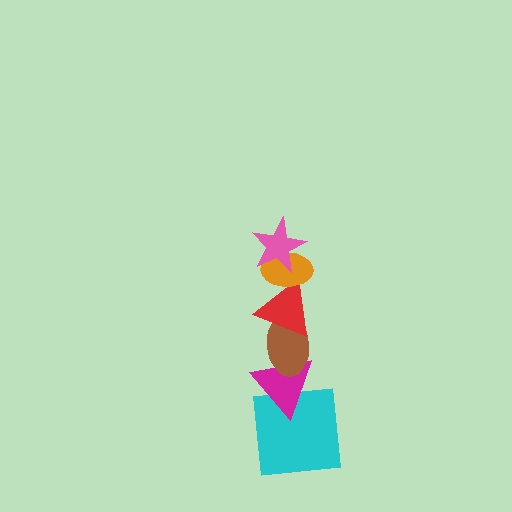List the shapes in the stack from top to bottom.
From top to bottom: the pink star, the orange ellipse, the red triangle, the brown ellipse, the magenta triangle, the cyan square.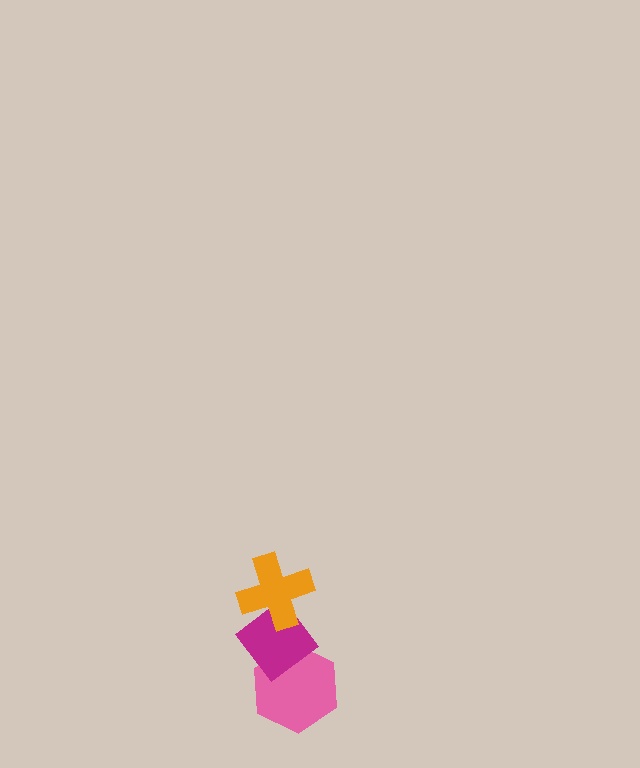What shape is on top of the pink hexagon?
The magenta diamond is on top of the pink hexagon.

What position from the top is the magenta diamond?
The magenta diamond is 2nd from the top.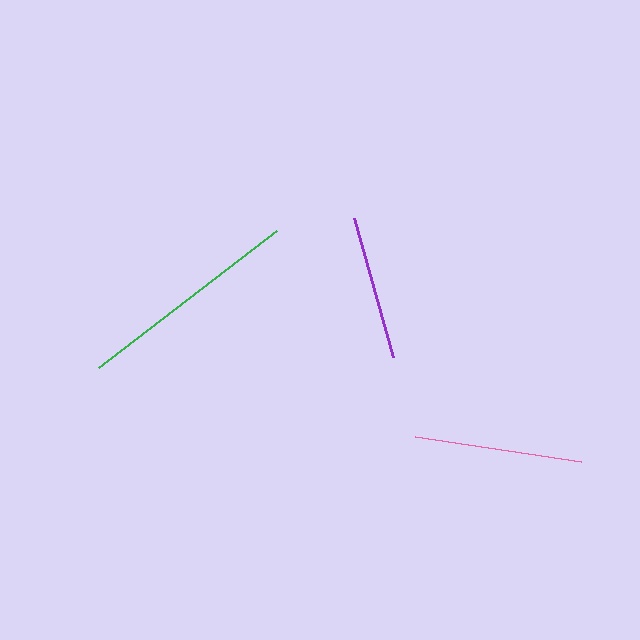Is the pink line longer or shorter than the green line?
The green line is longer than the pink line.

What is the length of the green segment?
The green segment is approximately 224 pixels long.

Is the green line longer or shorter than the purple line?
The green line is longer than the purple line.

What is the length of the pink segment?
The pink segment is approximately 168 pixels long.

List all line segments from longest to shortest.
From longest to shortest: green, pink, purple.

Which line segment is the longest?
The green line is the longest at approximately 224 pixels.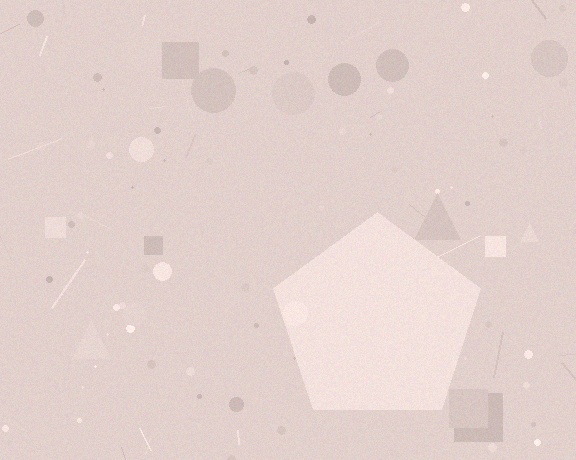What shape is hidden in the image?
A pentagon is hidden in the image.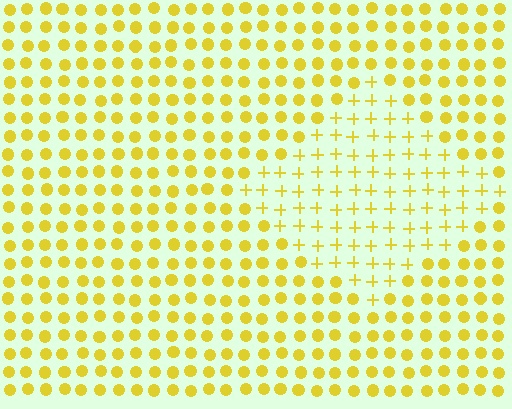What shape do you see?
I see a diamond.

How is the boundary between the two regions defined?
The boundary is defined by a change in element shape: plus signs inside vs. circles outside. All elements share the same color and spacing.